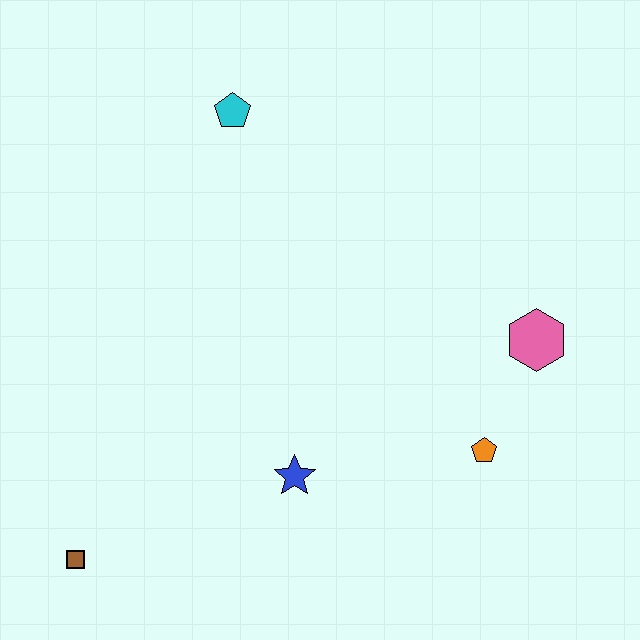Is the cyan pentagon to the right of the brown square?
Yes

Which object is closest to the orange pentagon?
The pink hexagon is closest to the orange pentagon.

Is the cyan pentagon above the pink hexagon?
Yes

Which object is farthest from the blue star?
The cyan pentagon is farthest from the blue star.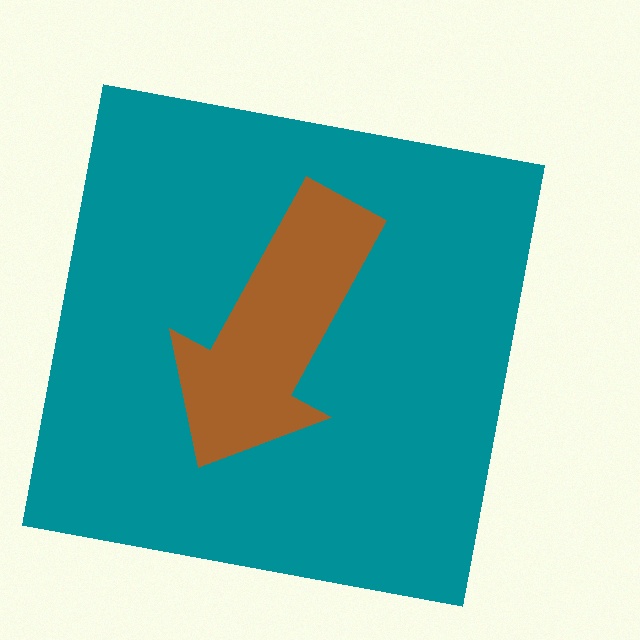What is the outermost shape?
The teal square.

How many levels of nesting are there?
2.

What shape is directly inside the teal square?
The brown arrow.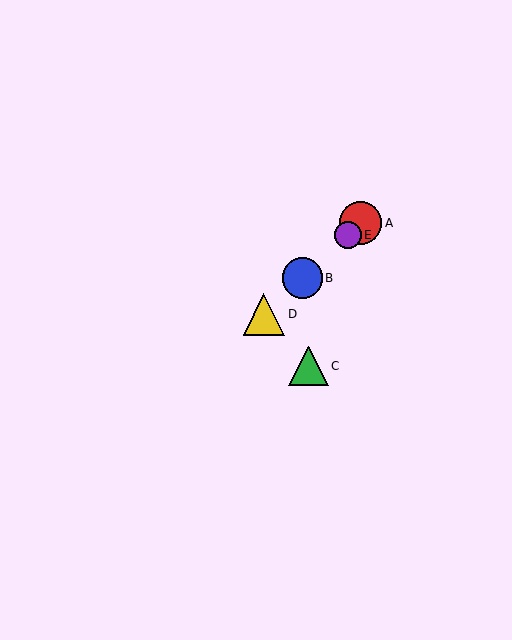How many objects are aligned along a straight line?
4 objects (A, B, D, E) are aligned along a straight line.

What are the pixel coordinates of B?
Object B is at (302, 278).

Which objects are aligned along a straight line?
Objects A, B, D, E are aligned along a straight line.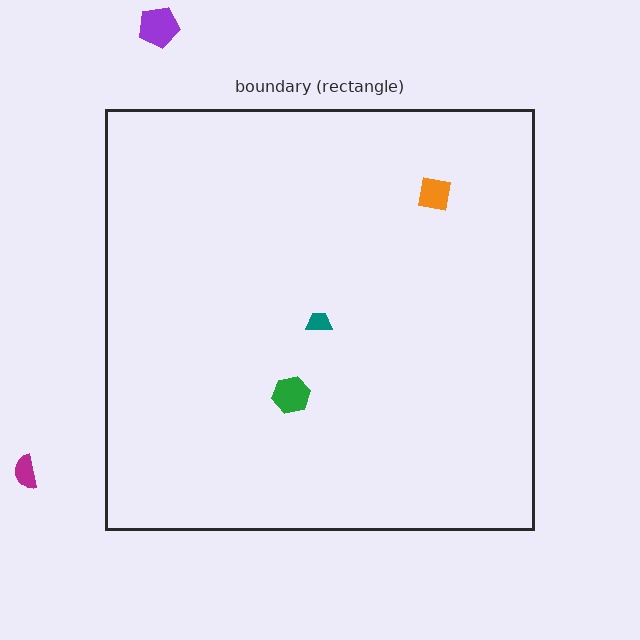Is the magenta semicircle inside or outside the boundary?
Outside.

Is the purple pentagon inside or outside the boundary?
Outside.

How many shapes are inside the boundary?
3 inside, 2 outside.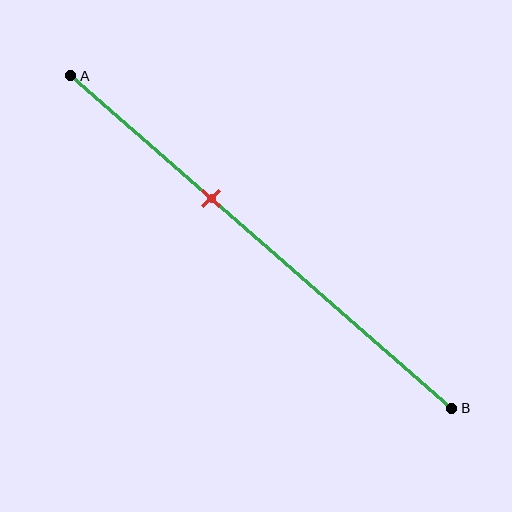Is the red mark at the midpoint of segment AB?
No, the mark is at about 35% from A, not at the 50% midpoint.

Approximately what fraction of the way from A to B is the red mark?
The red mark is approximately 35% of the way from A to B.